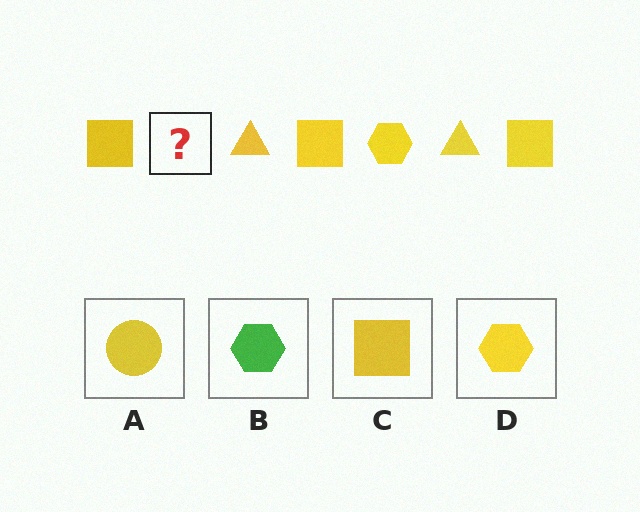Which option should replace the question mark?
Option D.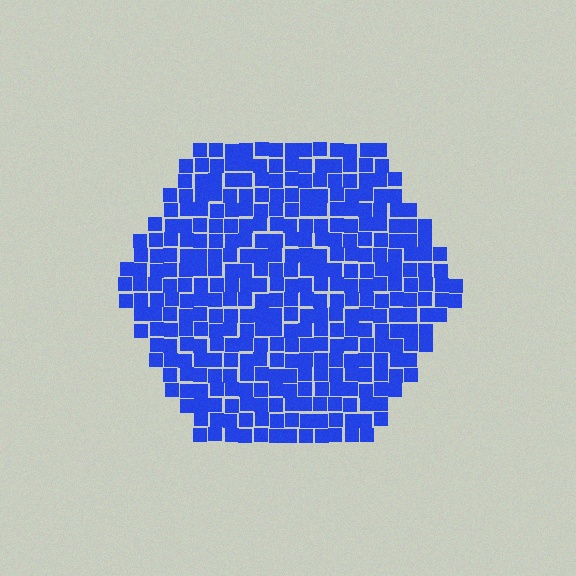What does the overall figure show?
The overall figure shows a hexagon.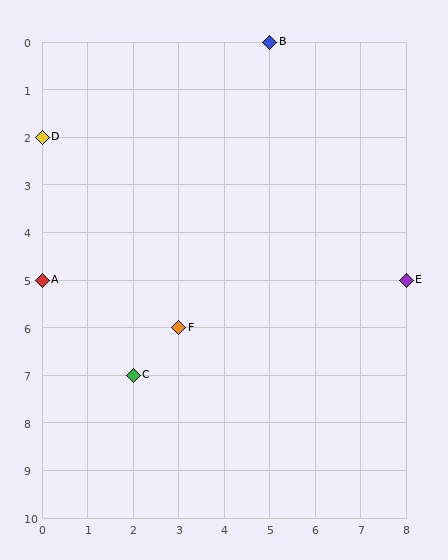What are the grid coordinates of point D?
Point D is at grid coordinates (0, 2).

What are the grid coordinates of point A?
Point A is at grid coordinates (0, 5).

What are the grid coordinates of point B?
Point B is at grid coordinates (5, 0).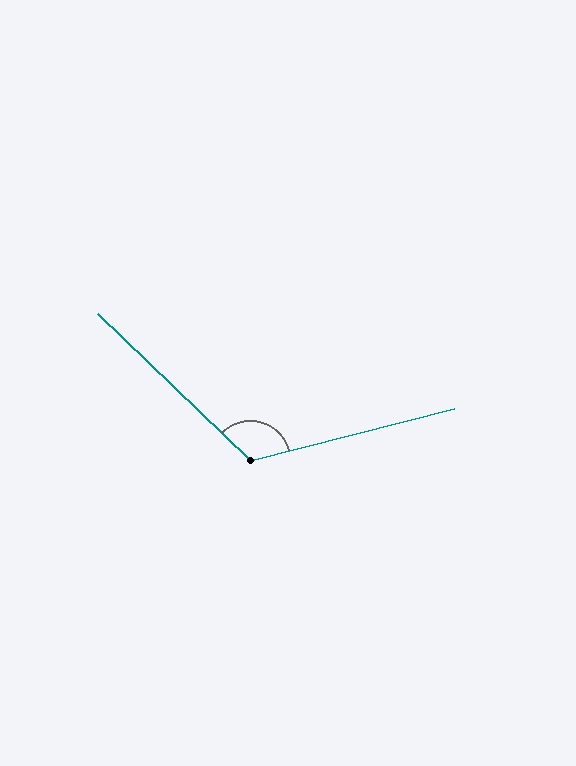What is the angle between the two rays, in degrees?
Approximately 122 degrees.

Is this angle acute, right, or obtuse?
It is obtuse.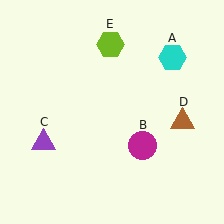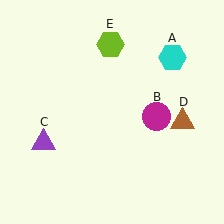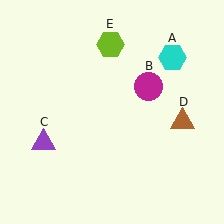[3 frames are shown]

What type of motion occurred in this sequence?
The magenta circle (object B) rotated counterclockwise around the center of the scene.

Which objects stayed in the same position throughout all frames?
Cyan hexagon (object A) and purple triangle (object C) and brown triangle (object D) and lime hexagon (object E) remained stationary.